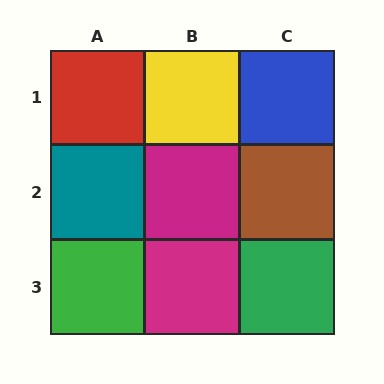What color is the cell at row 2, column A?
Teal.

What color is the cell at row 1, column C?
Blue.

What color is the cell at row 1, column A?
Red.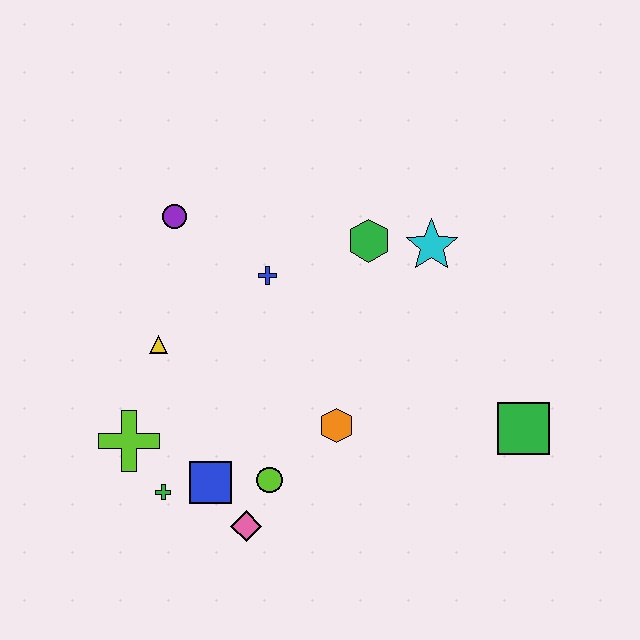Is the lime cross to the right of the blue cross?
No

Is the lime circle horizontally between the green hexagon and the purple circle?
Yes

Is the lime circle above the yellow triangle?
No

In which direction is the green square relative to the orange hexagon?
The green square is to the right of the orange hexagon.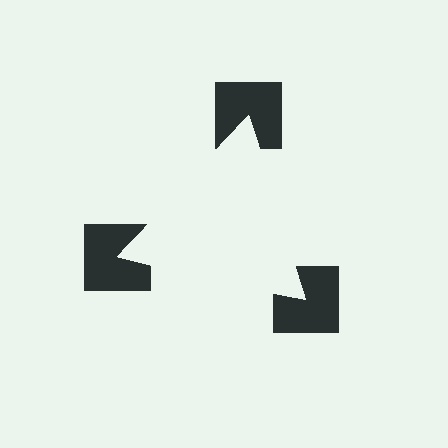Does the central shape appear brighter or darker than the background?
It typically appears slightly brighter than the background, even though no actual brightness change is drawn.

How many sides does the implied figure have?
3 sides.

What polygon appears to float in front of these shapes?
An illusory triangle — its edges are inferred from the aligned wedge cuts in the notched squares, not physically drawn.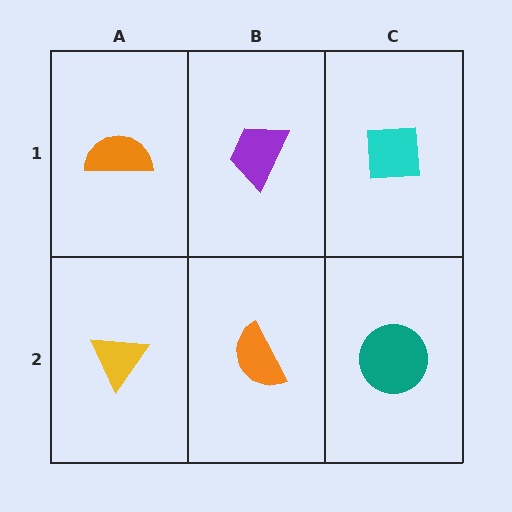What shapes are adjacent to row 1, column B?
An orange semicircle (row 2, column B), an orange semicircle (row 1, column A), a cyan square (row 1, column C).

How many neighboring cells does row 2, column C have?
2.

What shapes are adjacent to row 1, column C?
A teal circle (row 2, column C), a purple trapezoid (row 1, column B).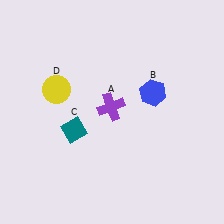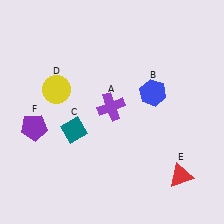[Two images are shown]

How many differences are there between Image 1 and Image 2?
There are 2 differences between the two images.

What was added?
A red triangle (E), a purple pentagon (F) were added in Image 2.